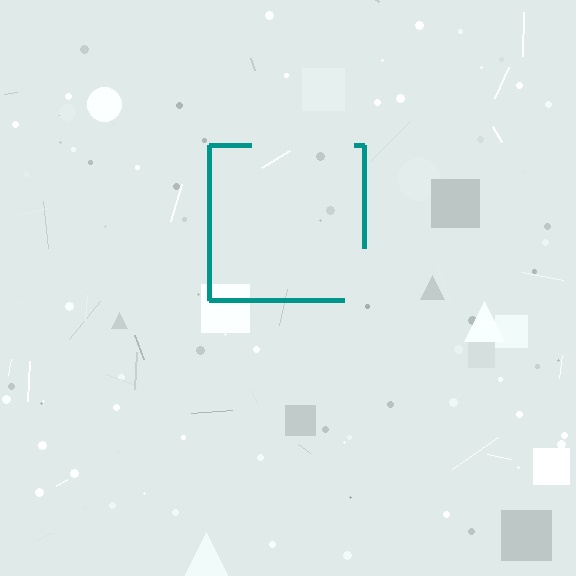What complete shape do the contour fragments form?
The contour fragments form a square.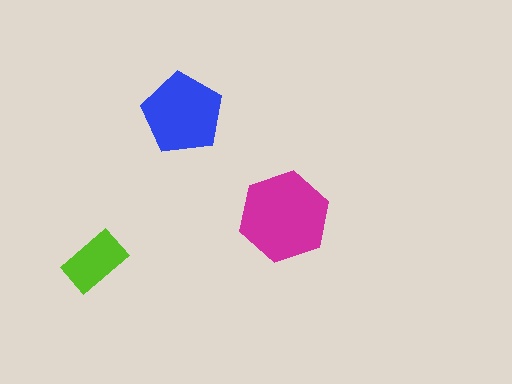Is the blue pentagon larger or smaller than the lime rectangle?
Larger.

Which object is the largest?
The magenta hexagon.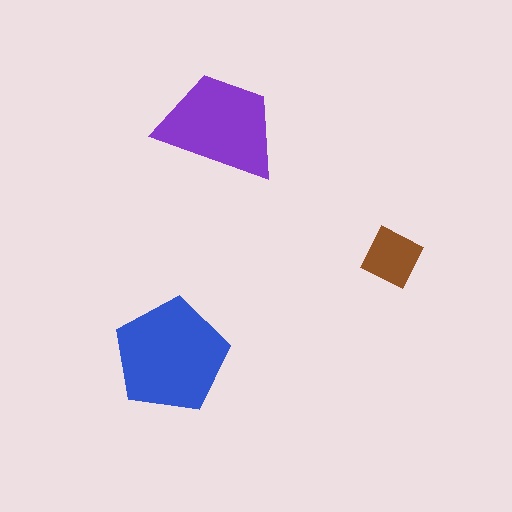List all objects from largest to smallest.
The blue pentagon, the purple trapezoid, the brown diamond.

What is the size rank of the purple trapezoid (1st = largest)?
2nd.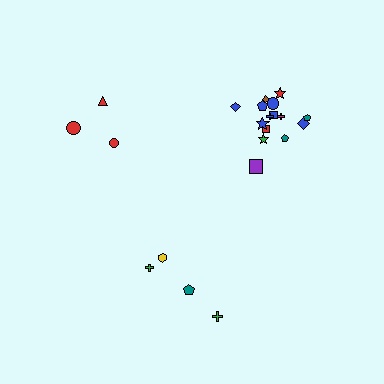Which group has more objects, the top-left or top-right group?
The top-right group.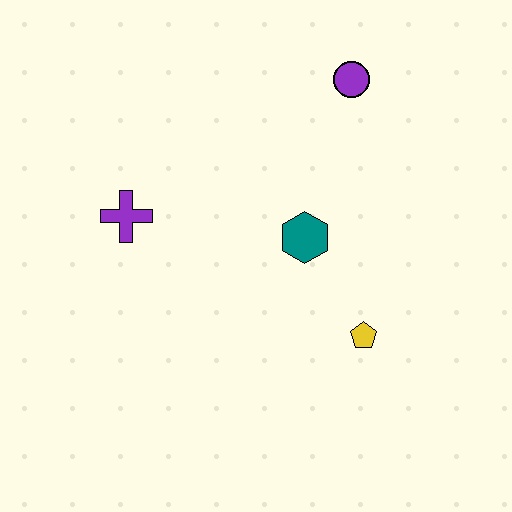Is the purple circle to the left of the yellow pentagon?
Yes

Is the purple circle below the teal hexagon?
No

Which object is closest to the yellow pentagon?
The teal hexagon is closest to the yellow pentagon.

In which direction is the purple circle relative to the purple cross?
The purple circle is to the right of the purple cross.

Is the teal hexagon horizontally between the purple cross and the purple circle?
Yes